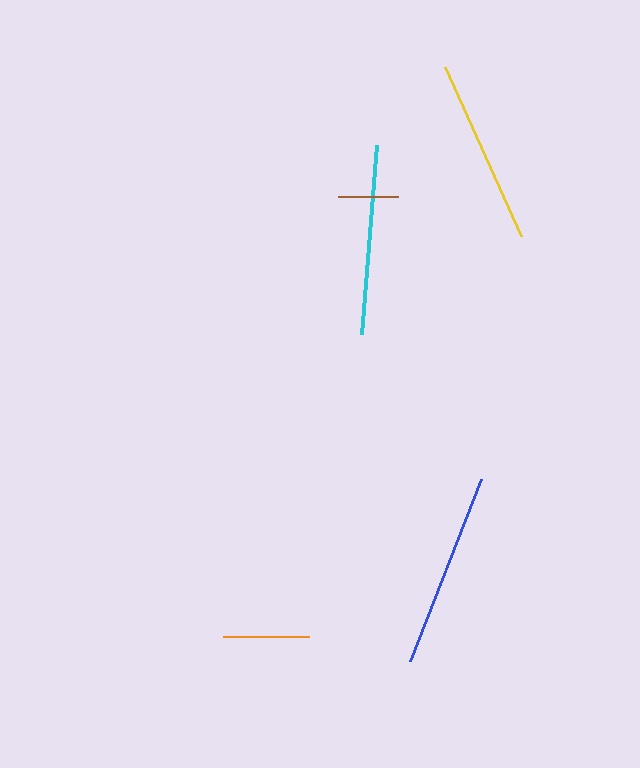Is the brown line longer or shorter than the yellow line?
The yellow line is longer than the brown line.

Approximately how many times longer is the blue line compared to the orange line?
The blue line is approximately 2.3 times the length of the orange line.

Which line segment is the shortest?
The brown line is the shortest at approximately 61 pixels.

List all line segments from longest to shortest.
From longest to shortest: blue, cyan, yellow, orange, brown.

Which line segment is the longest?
The blue line is the longest at approximately 196 pixels.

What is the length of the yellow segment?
The yellow segment is approximately 186 pixels long.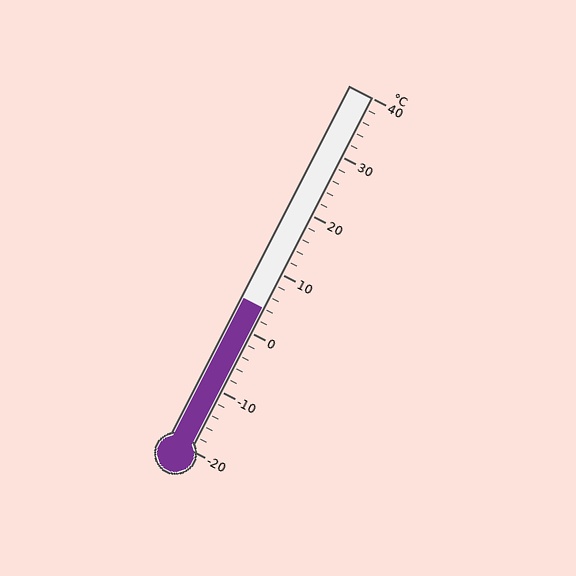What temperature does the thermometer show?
The thermometer shows approximately 4°C.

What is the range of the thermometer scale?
The thermometer scale ranges from -20°C to 40°C.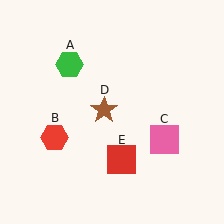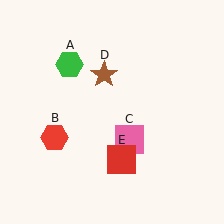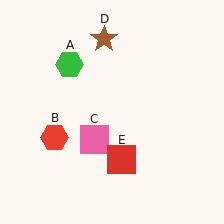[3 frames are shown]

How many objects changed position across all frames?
2 objects changed position: pink square (object C), brown star (object D).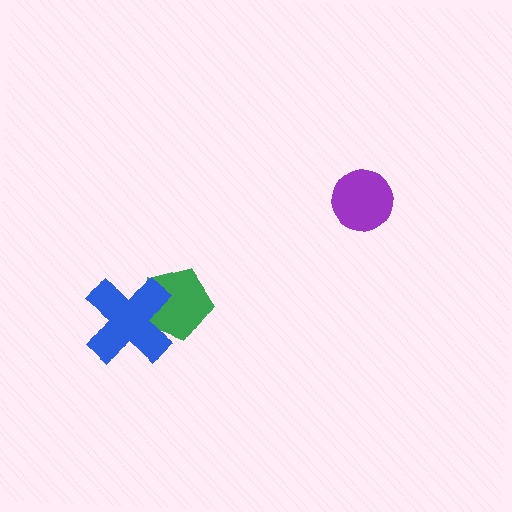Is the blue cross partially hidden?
No, no other shape covers it.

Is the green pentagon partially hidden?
Yes, it is partially covered by another shape.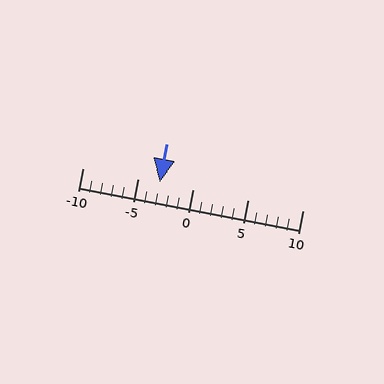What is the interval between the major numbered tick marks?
The major tick marks are spaced 5 units apart.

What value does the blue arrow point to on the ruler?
The blue arrow points to approximately -3.